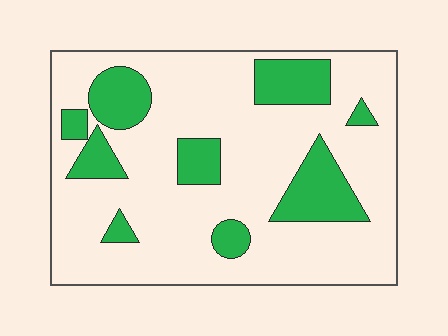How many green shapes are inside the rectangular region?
9.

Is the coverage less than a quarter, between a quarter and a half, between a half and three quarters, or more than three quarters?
Less than a quarter.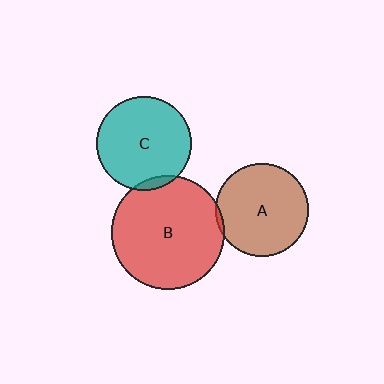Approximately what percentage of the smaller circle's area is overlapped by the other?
Approximately 5%.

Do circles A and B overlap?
Yes.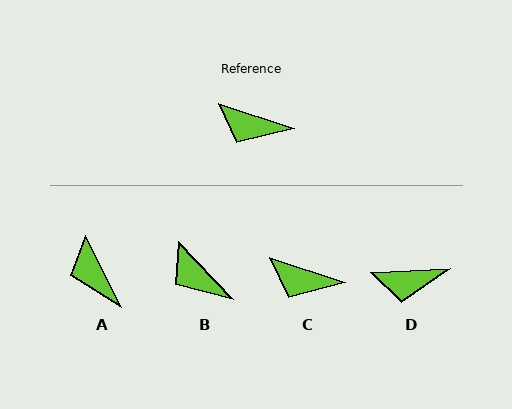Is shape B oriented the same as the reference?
No, it is off by about 28 degrees.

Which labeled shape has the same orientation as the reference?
C.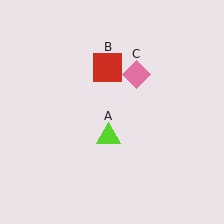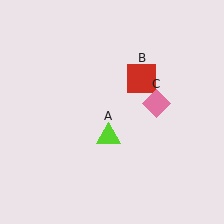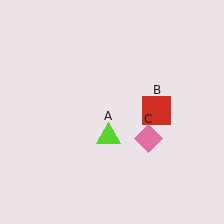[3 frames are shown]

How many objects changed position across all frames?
2 objects changed position: red square (object B), pink diamond (object C).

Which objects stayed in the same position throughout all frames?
Lime triangle (object A) remained stationary.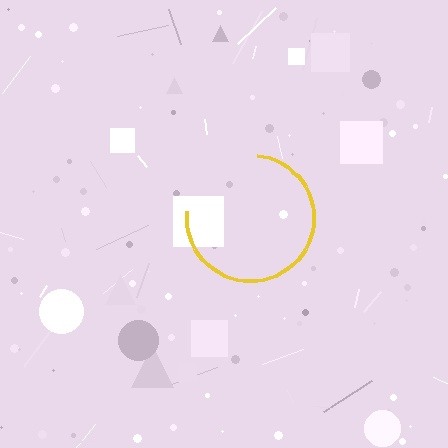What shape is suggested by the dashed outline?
The dashed outline suggests a circle.